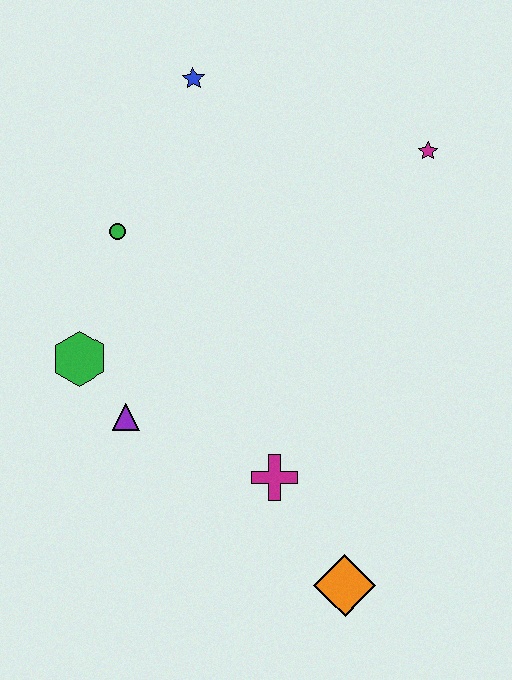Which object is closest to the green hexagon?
The purple triangle is closest to the green hexagon.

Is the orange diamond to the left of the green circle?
No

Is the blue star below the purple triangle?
No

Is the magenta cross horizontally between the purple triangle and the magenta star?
Yes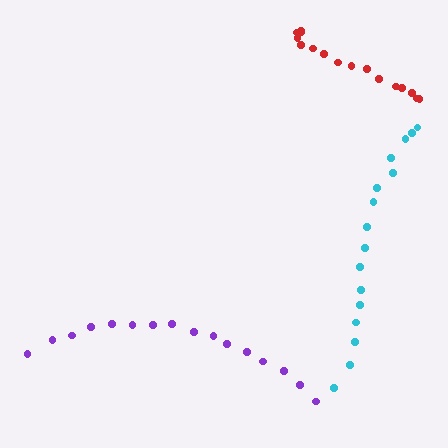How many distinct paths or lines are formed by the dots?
There are 3 distinct paths.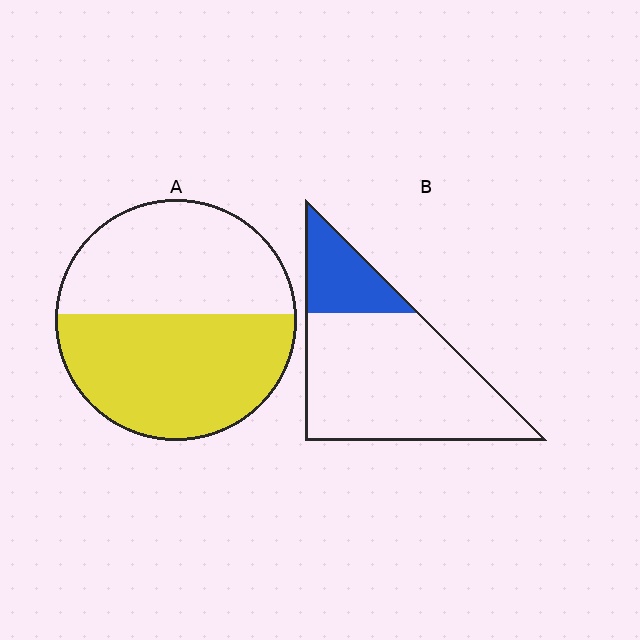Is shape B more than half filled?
No.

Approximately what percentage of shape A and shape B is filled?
A is approximately 55% and B is approximately 20%.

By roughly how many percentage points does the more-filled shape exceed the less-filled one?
By roughly 30 percentage points (A over B).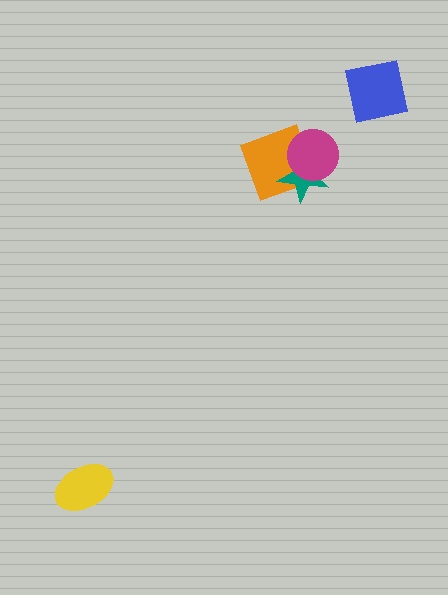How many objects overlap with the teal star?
2 objects overlap with the teal star.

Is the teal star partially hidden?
Yes, it is partially covered by another shape.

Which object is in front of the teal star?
The magenta circle is in front of the teal star.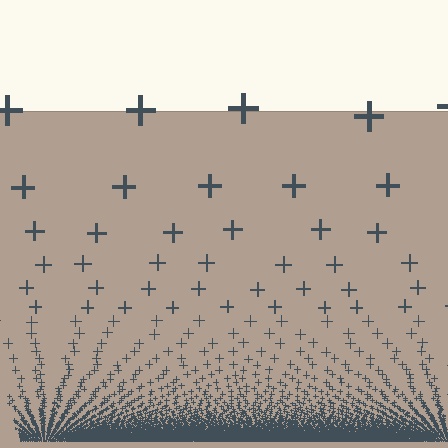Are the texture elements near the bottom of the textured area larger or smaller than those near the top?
Smaller. The gradient is inverted — elements near the bottom are smaller and denser.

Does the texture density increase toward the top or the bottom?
Density increases toward the bottom.